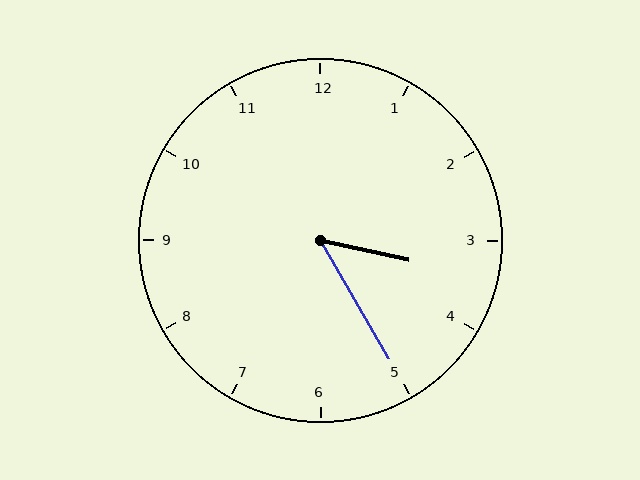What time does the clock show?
3:25.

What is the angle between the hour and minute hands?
Approximately 48 degrees.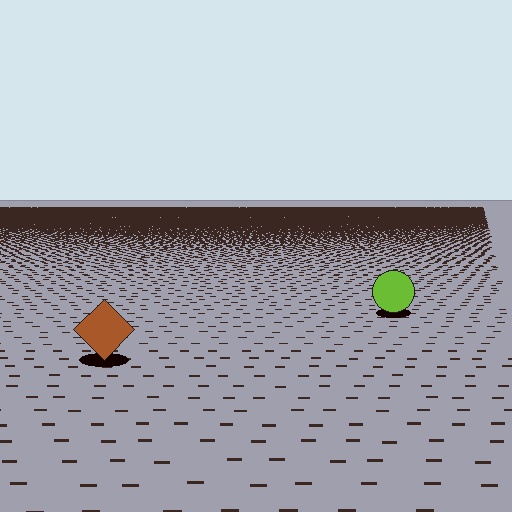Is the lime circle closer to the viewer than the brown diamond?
No. The brown diamond is closer — you can tell from the texture gradient: the ground texture is coarser near it.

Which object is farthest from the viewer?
The lime circle is farthest from the viewer. It appears smaller and the ground texture around it is denser.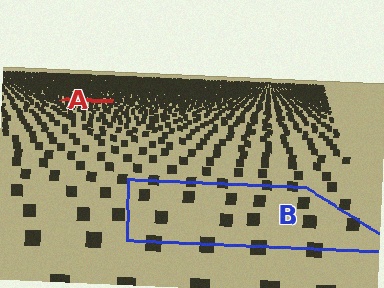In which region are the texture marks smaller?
The texture marks are smaller in region A, because it is farther away.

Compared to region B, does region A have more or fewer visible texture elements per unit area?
Region A has more texture elements per unit area — they are packed more densely because it is farther away.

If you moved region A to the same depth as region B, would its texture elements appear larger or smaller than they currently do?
They would appear larger. At a closer depth, the same texture elements are projected at a bigger on-screen size.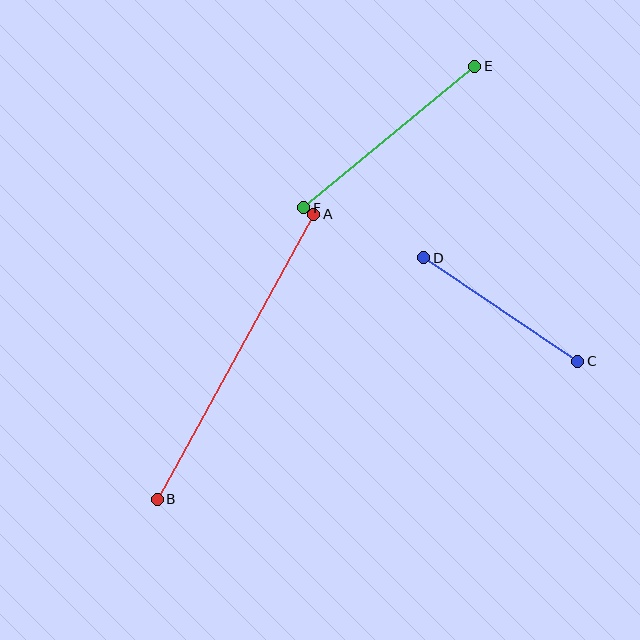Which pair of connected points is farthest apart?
Points A and B are farthest apart.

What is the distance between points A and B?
The distance is approximately 325 pixels.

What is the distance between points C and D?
The distance is approximately 185 pixels.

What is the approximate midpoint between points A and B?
The midpoint is at approximately (236, 357) pixels.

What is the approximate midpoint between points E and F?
The midpoint is at approximately (389, 137) pixels.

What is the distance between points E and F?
The distance is approximately 222 pixels.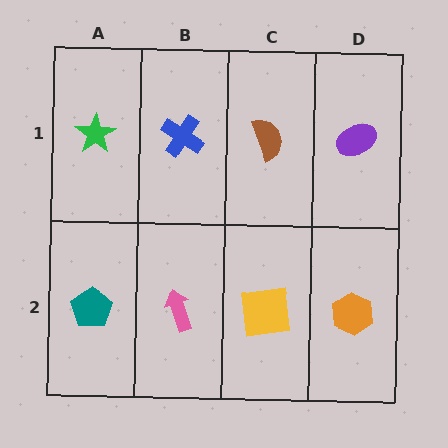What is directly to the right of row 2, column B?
A yellow square.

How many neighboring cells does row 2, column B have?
3.